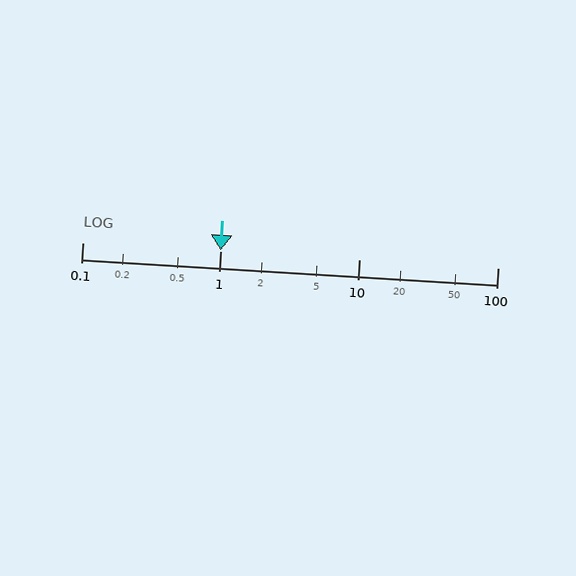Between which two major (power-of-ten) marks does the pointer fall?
The pointer is between 1 and 10.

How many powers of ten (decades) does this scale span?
The scale spans 3 decades, from 0.1 to 100.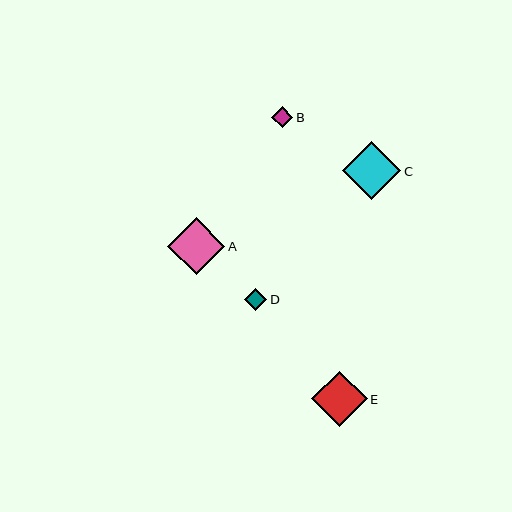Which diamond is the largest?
Diamond C is the largest with a size of approximately 58 pixels.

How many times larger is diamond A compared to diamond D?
Diamond A is approximately 2.5 times the size of diamond D.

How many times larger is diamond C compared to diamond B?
Diamond C is approximately 2.7 times the size of diamond B.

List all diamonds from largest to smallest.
From largest to smallest: C, A, E, D, B.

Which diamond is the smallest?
Diamond B is the smallest with a size of approximately 22 pixels.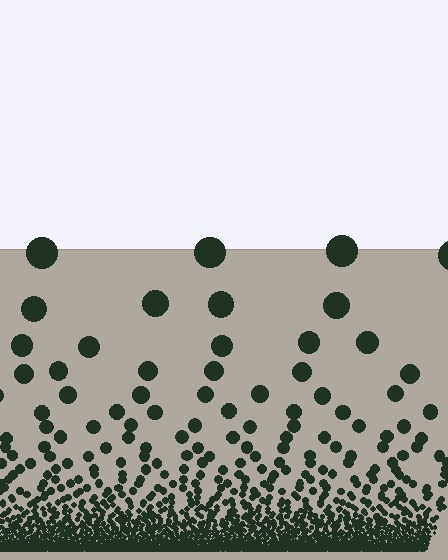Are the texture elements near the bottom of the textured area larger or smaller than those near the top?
Smaller. The gradient is inverted — elements near the bottom are smaller and denser.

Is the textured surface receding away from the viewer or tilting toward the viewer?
The surface appears to tilt toward the viewer. Texture elements get larger and sparser toward the top.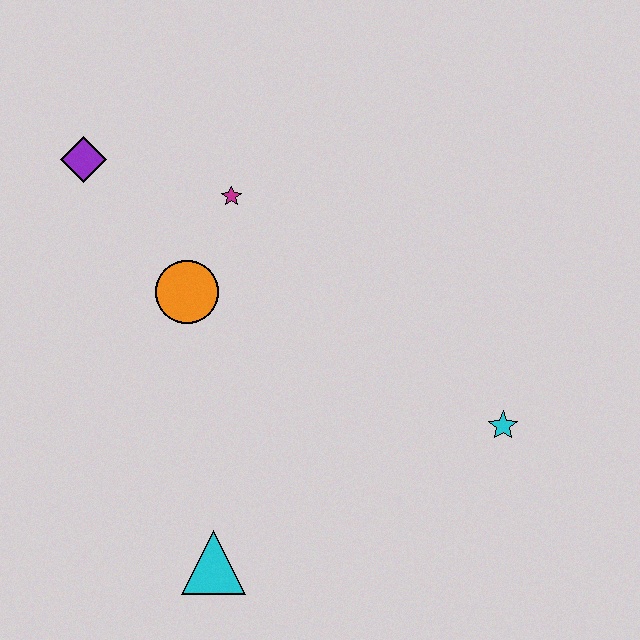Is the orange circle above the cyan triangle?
Yes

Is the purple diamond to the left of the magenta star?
Yes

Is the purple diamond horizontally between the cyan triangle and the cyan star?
No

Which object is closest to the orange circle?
The magenta star is closest to the orange circle.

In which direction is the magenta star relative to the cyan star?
The magenta star is to the left of the cyan star.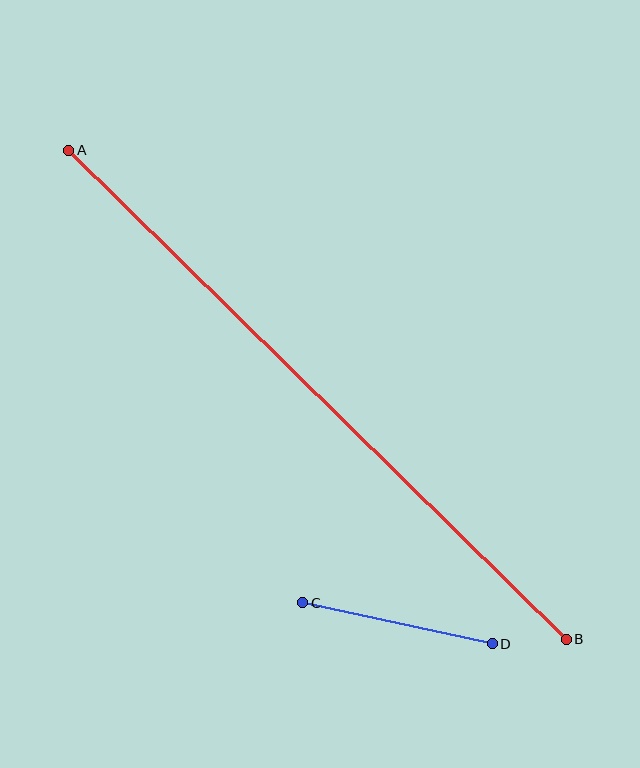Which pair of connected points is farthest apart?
Points A and B are farthest apart.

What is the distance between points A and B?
The distance is approximately 698 pixels.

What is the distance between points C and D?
The distance is approximately 194 pixels.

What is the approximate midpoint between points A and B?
The midpoint is at approximately (318, 395) pixels.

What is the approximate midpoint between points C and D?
The midpoint is at approximately (398, 623) pixels.